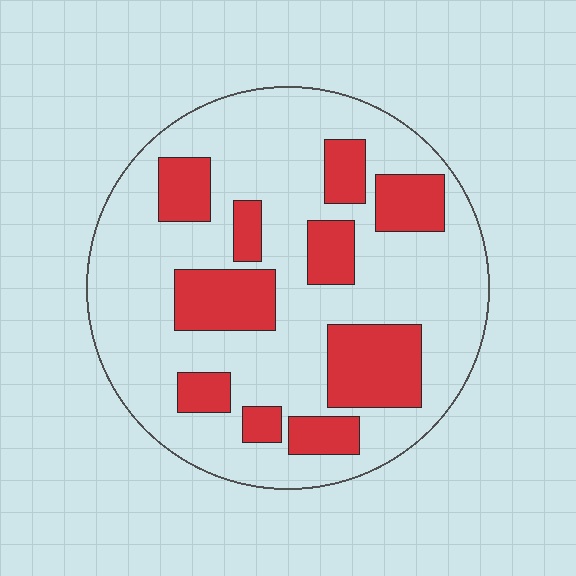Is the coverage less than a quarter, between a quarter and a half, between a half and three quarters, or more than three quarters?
Between a quarter and a half.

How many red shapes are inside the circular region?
10.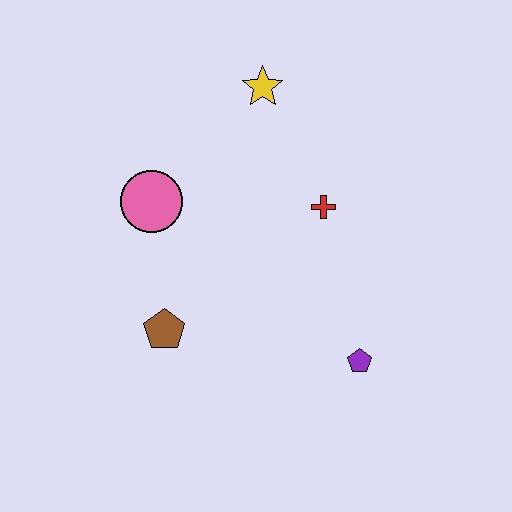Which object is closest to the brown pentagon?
The pink circle is closest to the brown pentagon.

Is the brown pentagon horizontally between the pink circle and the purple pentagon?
Yes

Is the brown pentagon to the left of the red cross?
Yes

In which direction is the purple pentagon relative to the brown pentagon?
The purple pentagon is to the right of the brown pentagon.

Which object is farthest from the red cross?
The brown pentagon is farthest from the red cross.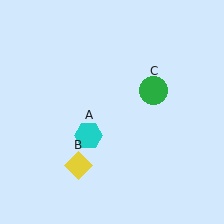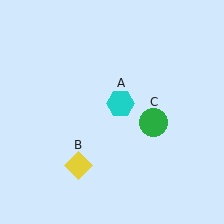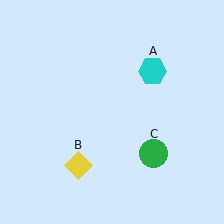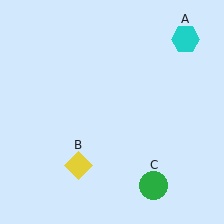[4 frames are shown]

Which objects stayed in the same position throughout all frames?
Yellow diamond (object B) remained stationary.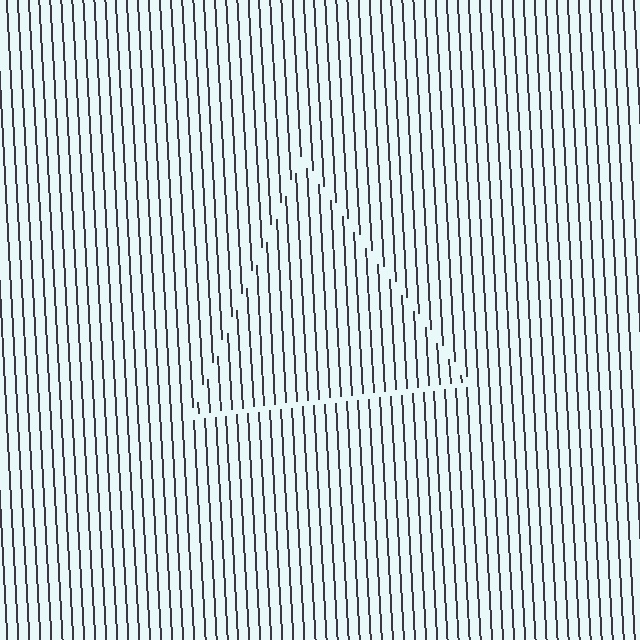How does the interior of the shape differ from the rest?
The interior of the shape contains the same grating, shifted by half a period — the contour is defined by the phase discontinuity where line-ends from the inner and outer gratings abut.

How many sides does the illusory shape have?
3 sides — the line-ends trace a triangle.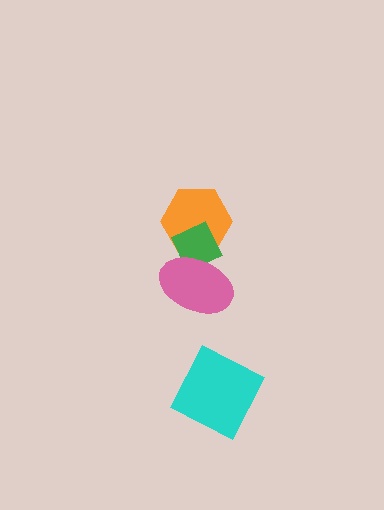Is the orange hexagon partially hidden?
Yes, it is partially covered by another shape.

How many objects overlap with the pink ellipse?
2 objects overlap with the pink ellipse.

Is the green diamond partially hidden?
Yes, it is partially covered by another shape.